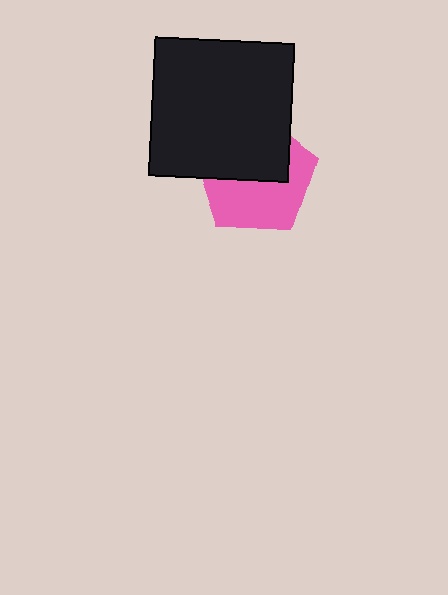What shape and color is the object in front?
The object in front is a black square.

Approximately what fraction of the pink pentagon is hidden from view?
Roughly 47% of the pink pentagon is hidden behind the black square.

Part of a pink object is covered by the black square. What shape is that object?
It is a pentagon.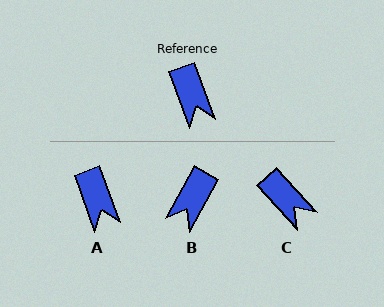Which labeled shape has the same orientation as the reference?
A.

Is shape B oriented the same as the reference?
No, it is off by about 49 degrees.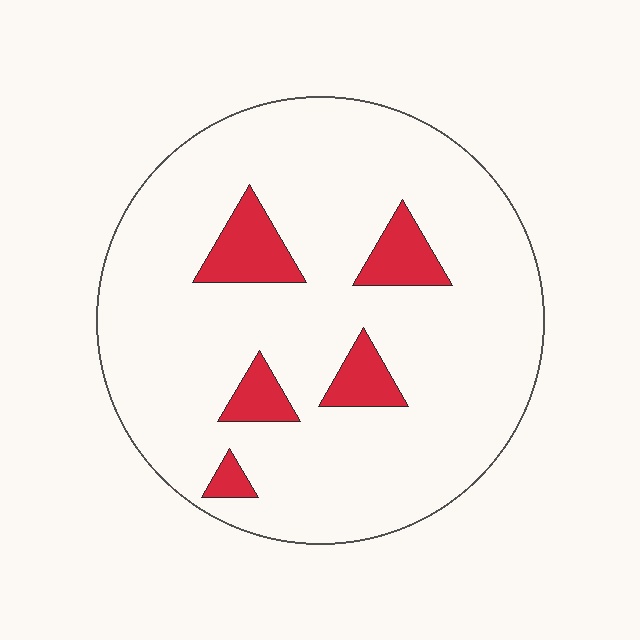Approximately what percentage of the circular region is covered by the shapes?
Approximately 10%.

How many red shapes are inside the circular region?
5.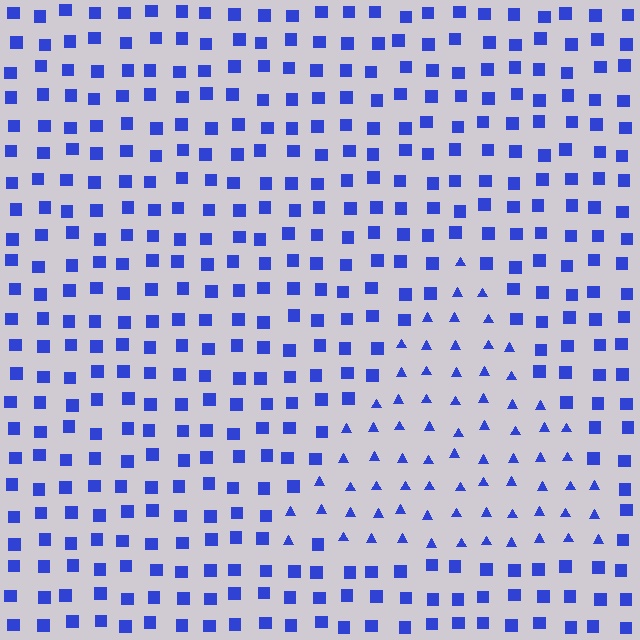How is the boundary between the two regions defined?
The boundary is defined by a change in element shape: triangles inside vs. squares outside. All elements share the same color and spacing.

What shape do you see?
I see a triangle.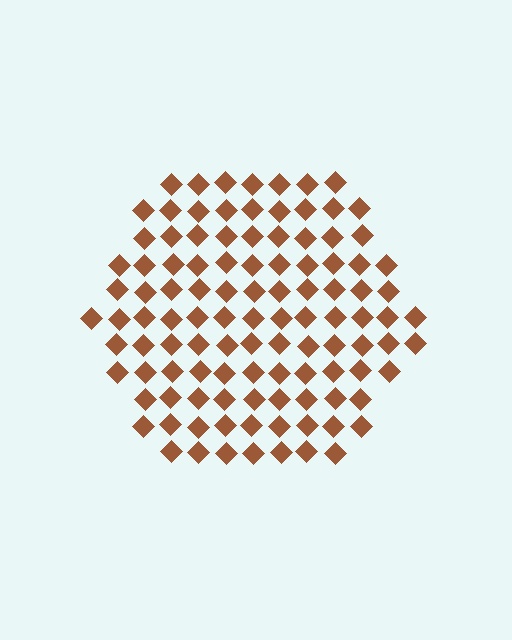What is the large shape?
The large shape is a hexagon.